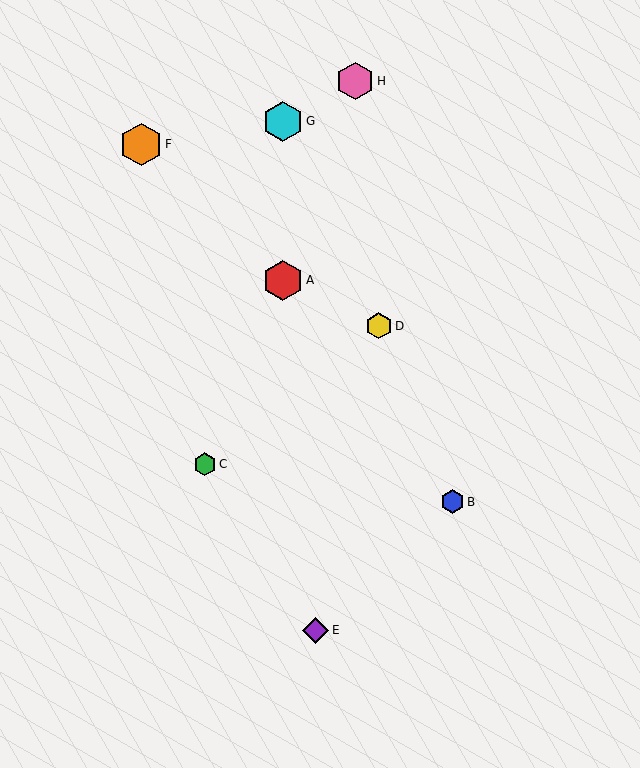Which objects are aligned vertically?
Objects A, G are aligned vertically.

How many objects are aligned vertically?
2 objects (A, G) are aligned vertically.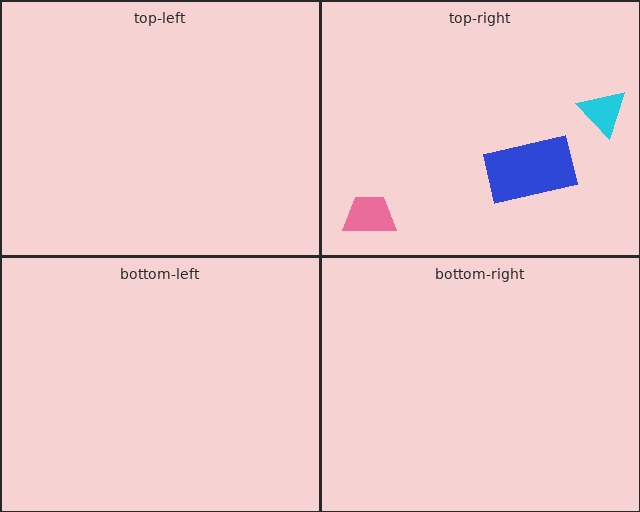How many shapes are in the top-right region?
3.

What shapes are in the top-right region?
The blue rectangle, the pink trapezoid, the cyan triangle.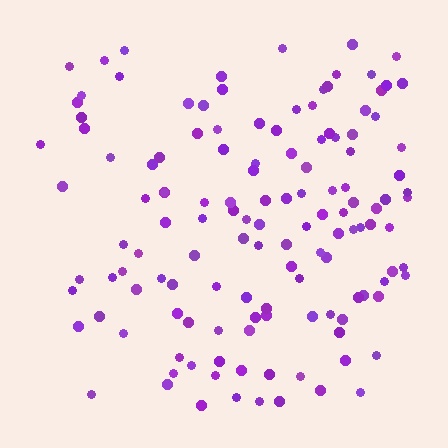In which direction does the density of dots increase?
From left to right, with the right side densest.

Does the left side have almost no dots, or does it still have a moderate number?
Still a moderate number, just noticeably fewer than the right.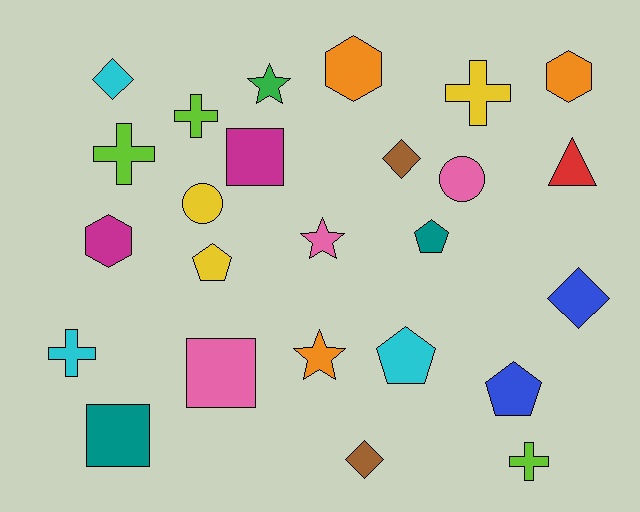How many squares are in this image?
There are 3 squares.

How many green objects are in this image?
There is 1 green object.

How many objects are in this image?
There are 25 objects.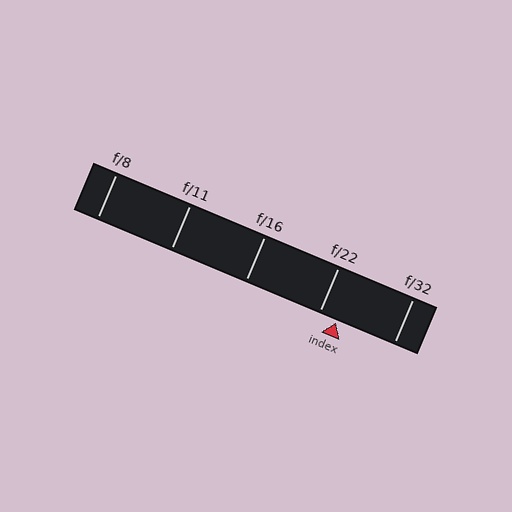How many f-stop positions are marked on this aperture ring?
There are 5 f-stop positions marked.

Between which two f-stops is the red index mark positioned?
The index mark is between f/22 and f/32.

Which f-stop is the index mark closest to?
The index mark is closest to f/22.